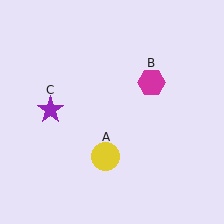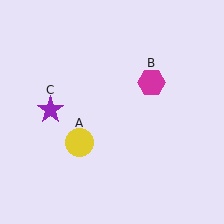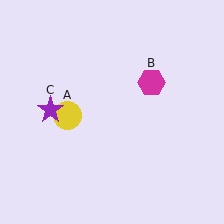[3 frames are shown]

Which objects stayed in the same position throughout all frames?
Magenta hexagon (object B) and purple star (object C) remained stationary.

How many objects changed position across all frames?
1 object changed position: yellow circle (object A).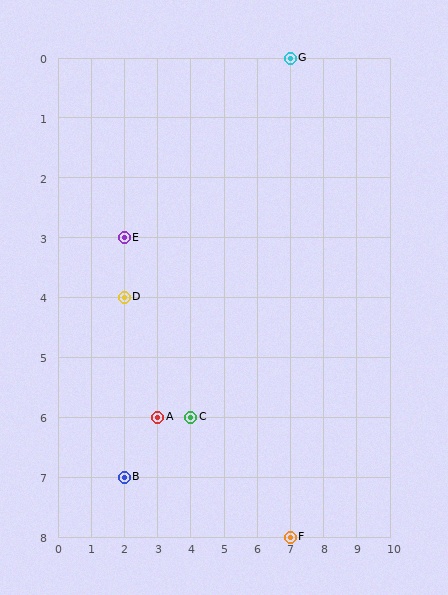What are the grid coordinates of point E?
Point E is at grid coordinates (2, 3).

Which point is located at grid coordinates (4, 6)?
Point C is at (4, 6).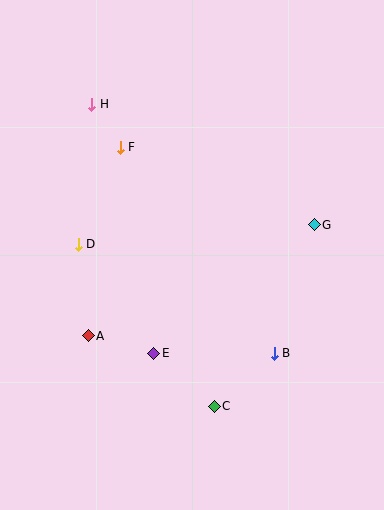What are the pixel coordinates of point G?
Point G is at (314, 225).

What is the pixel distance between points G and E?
The distance between G and E is 206 pixels.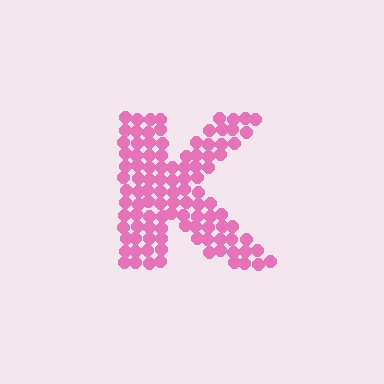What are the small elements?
The small elements are circles.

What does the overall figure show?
The overall figure shows the letter K.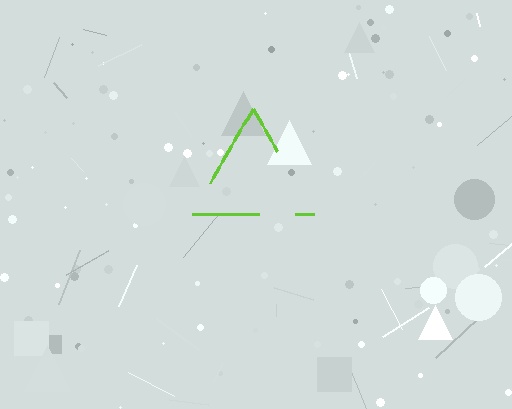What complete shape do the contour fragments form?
The contour fragments form a triangle.